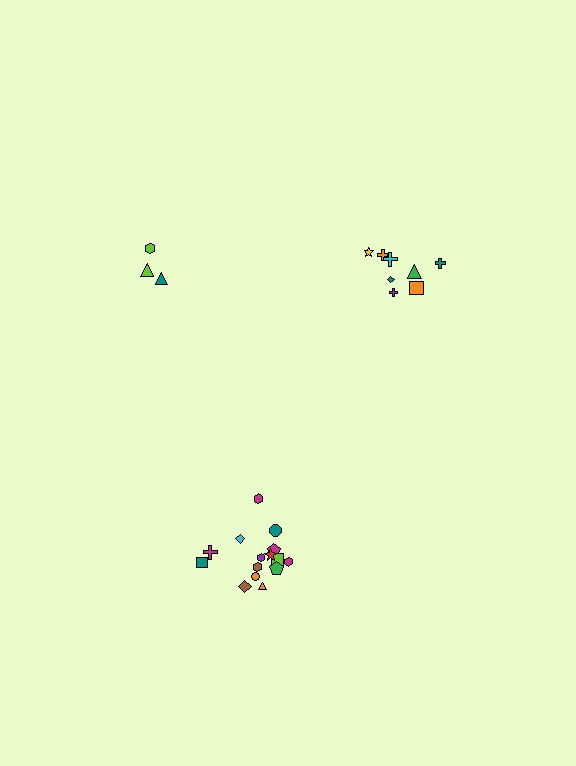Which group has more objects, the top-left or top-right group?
The top-right group.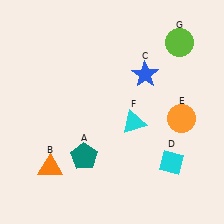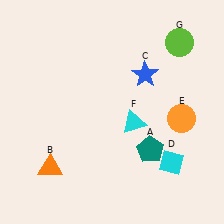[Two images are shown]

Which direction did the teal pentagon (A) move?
The teal pentagon (A) moved right.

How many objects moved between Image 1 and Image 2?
1 object moved between the two images.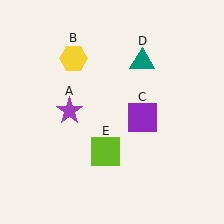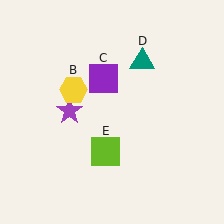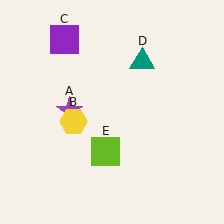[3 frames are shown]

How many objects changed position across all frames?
2 objects changed position: yellow hexagon (object B), purple square (object C).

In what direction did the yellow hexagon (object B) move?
The yellow hexagon (object B) moved down.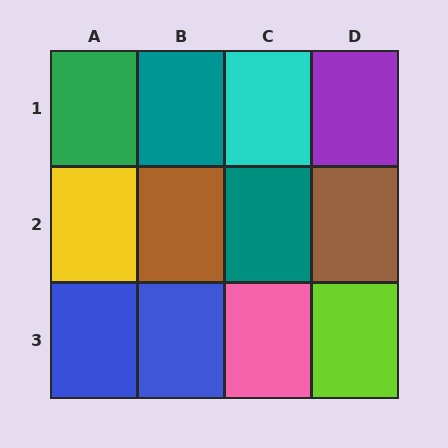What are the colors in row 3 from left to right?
Blue, blue, pink, lime.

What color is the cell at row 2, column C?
Teal.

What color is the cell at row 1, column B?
Teal.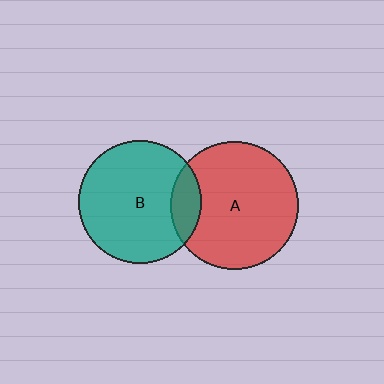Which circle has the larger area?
Circle A (red).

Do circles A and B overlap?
Yes.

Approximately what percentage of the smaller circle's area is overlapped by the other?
Approximately 15%.